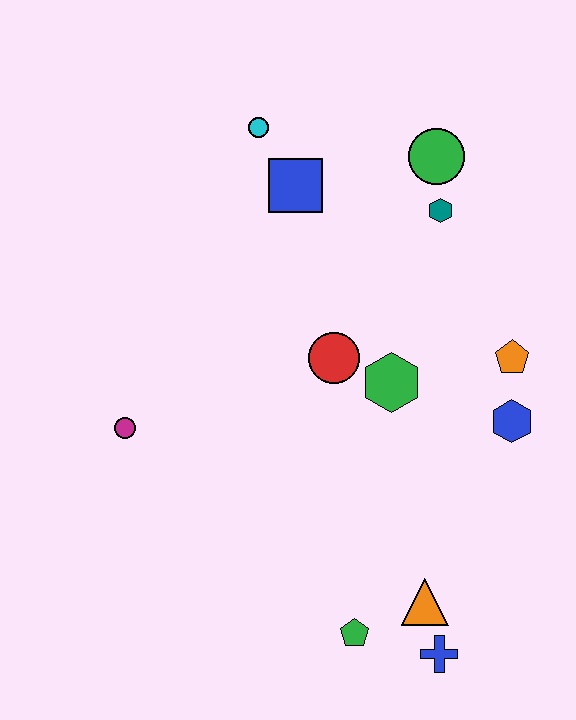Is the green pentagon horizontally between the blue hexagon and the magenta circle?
Yes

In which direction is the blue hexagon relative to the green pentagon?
The blue hexagon is above the green pentagon.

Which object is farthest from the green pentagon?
The cyan circle is farthest from the green pentagon.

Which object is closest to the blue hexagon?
The orange pentagon is closest to the blue hexagon.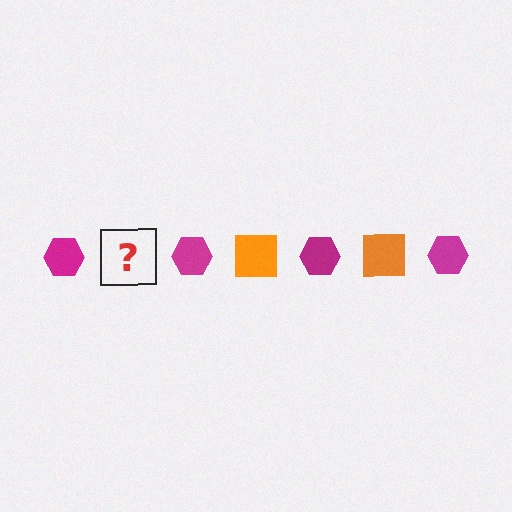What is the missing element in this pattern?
The missing element is an orange square.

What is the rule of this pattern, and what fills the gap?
The rule is that the pattern alternates between magenta hexagon and orange square. The gap should be filled with an orange square.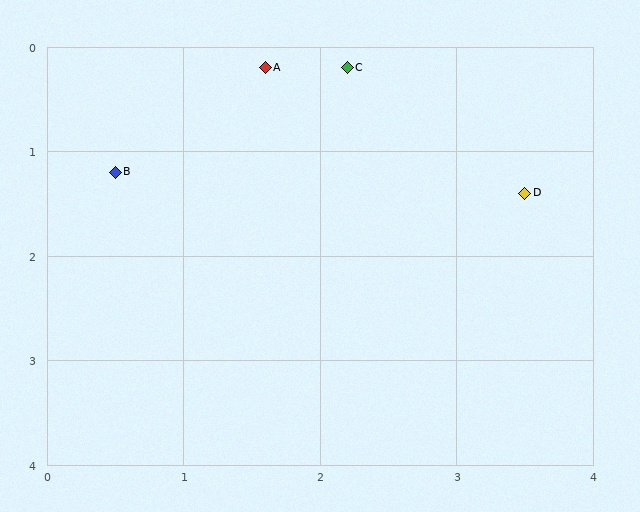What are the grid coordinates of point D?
Point D is at approximately (3.5, 1.4).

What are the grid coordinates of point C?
Point C is at approximately (2.2, 0.2).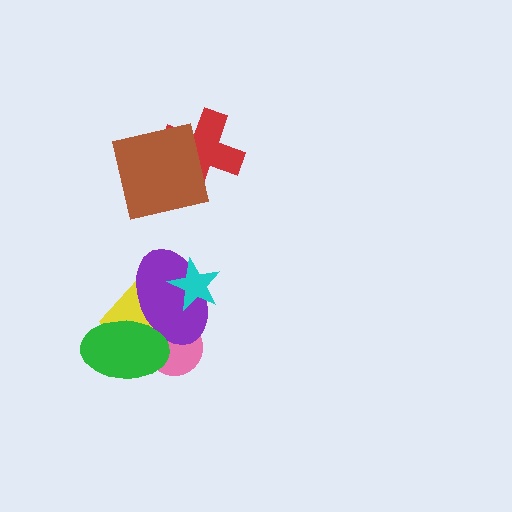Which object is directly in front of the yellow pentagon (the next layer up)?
The pink circle is directly in front of the yellow pentagon.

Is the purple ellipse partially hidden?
Yes, it is partially covered by another shape.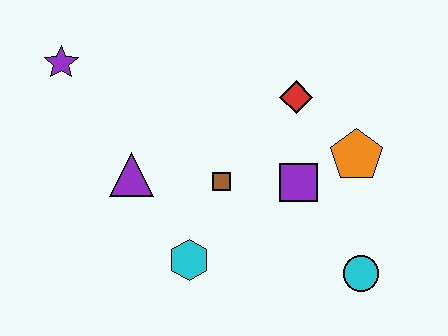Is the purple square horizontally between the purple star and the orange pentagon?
Yes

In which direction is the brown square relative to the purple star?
The brown square is to the right of the purple star.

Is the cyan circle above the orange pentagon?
No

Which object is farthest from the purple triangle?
The cyan circle is farthest from the purple triangle.